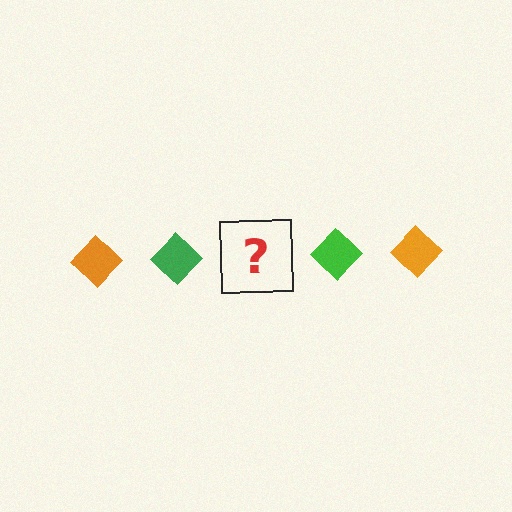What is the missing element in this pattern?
The missing element is an orange diamond.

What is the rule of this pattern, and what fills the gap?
The rule is that the pattern cycles through orange, green diamonds. The gap should be filled with an orange diamond.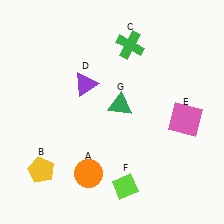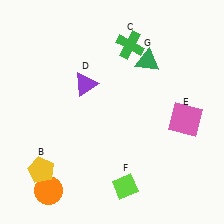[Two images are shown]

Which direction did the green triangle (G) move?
The green triangle (G) moved up.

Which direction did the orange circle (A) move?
The orange circle (A) moved left.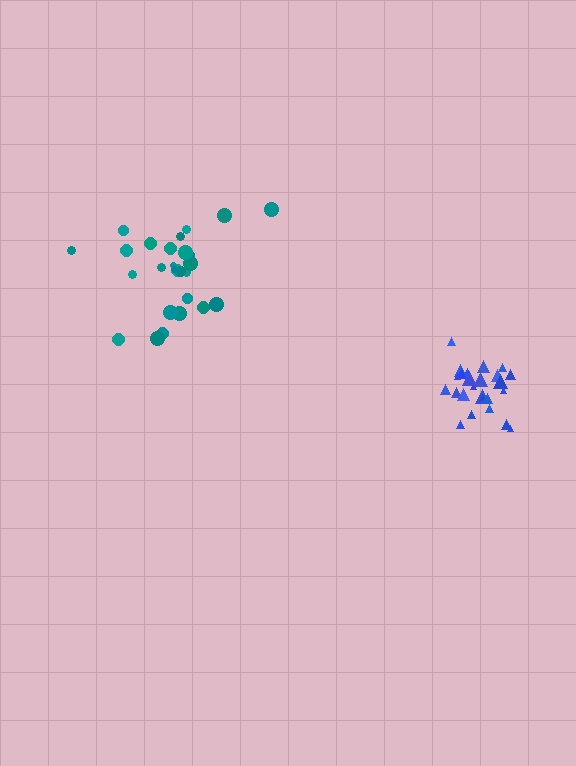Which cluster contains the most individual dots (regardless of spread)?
Teal (27).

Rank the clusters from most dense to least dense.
blue, teal.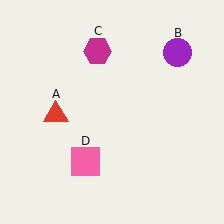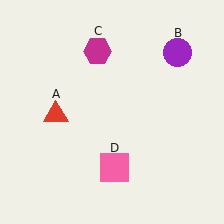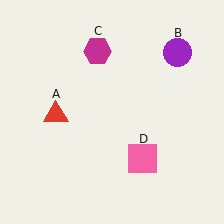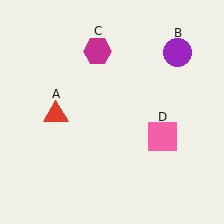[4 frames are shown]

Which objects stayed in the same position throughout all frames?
Red triangle (object A) and purple circle (object B) and magenta hexagon (object C) remained stationary.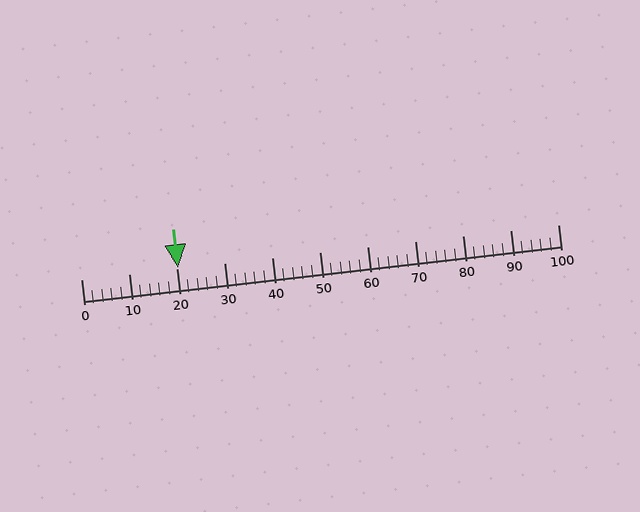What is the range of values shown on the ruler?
The ruler shows values from 0 to 100.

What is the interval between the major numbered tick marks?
The major tick marks are spaced 10 units apart.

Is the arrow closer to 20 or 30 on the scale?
The arrow is closer to 20.